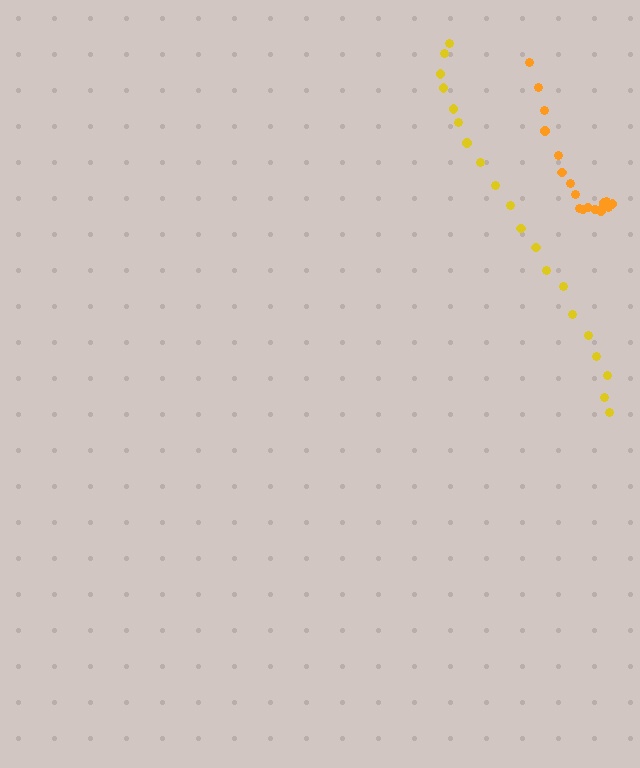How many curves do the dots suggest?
There are 2 distinct paths.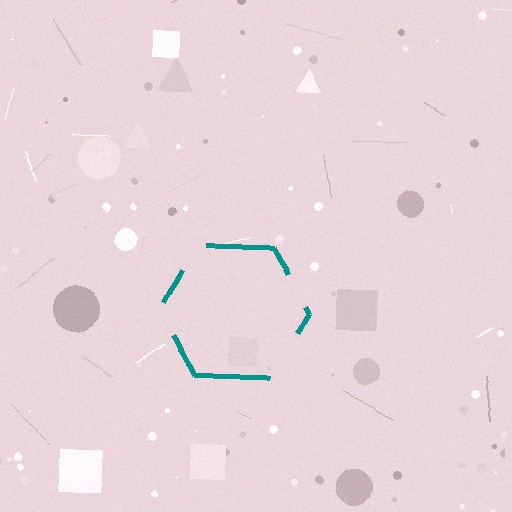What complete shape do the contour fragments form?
The contour fragments form a hexagon.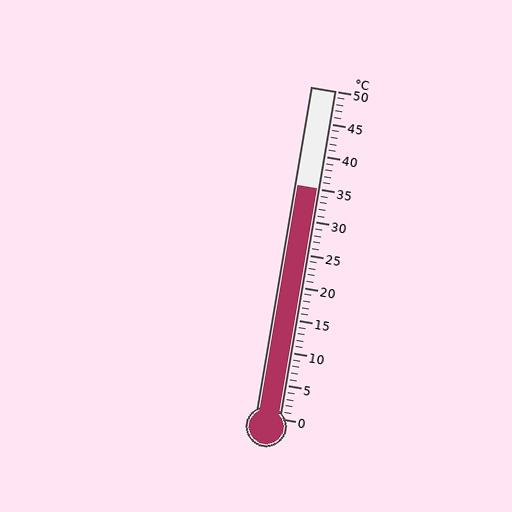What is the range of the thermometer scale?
The thermometer scale ranges from 0°C to 50°C.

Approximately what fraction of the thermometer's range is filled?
The thermometer is filled to approximately 70% of its range.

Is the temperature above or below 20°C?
The temperature is above 20°C.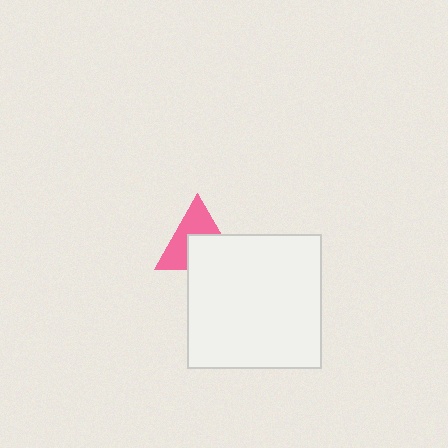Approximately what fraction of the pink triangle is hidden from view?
Roughly 47% of the pink triangle is hidden behind the white square.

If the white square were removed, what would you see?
You would see the complete pink triangle.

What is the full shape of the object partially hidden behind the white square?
The partially hidden object is a pink triangle.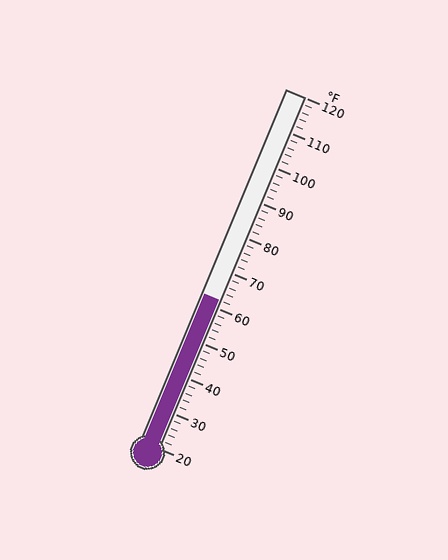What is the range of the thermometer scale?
The thermometer scale ranges from 20°F to 120°F.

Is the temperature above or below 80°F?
The temperature is below 80°F.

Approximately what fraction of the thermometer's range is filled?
The thermometer is filled to approximately 40% of its range.